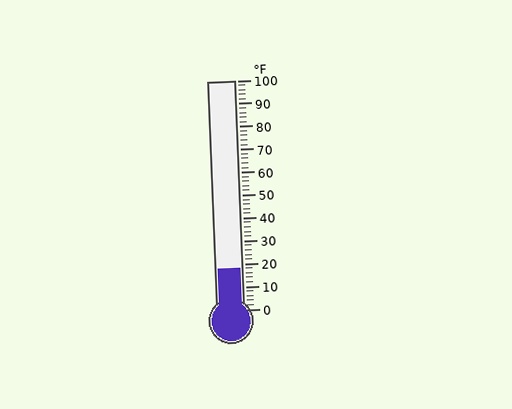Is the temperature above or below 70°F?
The temperature is below 70°F.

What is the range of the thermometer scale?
The thermometer scale ranges from 0°F to 100°F.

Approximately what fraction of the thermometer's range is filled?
The thermometer is filled to approximately 20% of its range.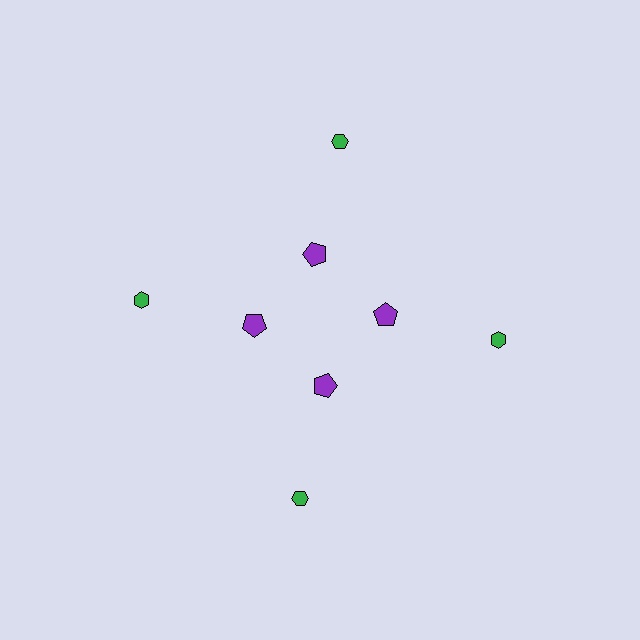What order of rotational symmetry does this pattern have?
This pattern has 4-fold rotational symmetry.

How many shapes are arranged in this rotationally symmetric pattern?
There are 8 shapes, arranged in 4 groups of 2.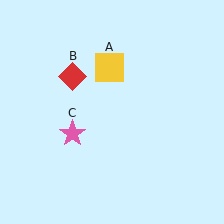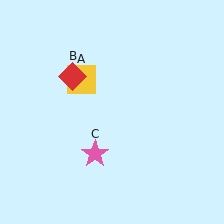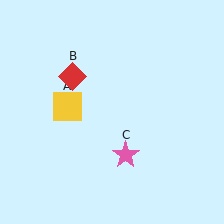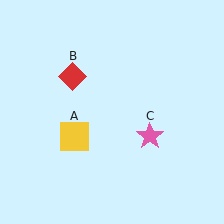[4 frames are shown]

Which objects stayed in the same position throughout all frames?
Red diamond (object B) remained stationary.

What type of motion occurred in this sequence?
The yellow square (object A), pink star (object C) rotated counterclockwise around the center of the scene.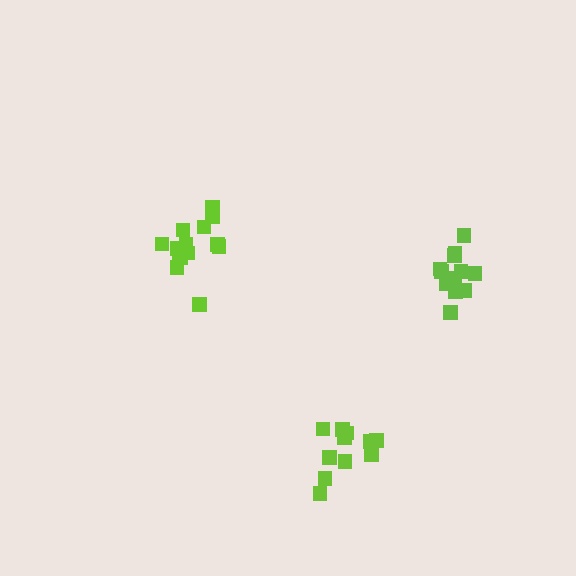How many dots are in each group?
Group 1: 11 dots, Group 2: 12 dots, Group 3: 15 dots (38 total).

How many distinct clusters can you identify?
There are 3 distinct clusters.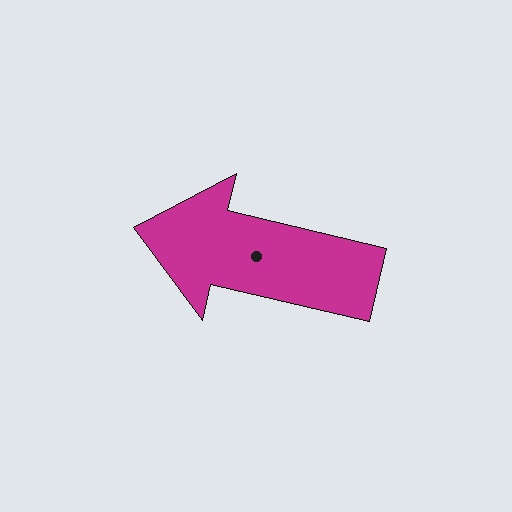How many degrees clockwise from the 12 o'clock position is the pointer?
Approximately 283 degrees.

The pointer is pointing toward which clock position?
Roughly 9 o'clock.